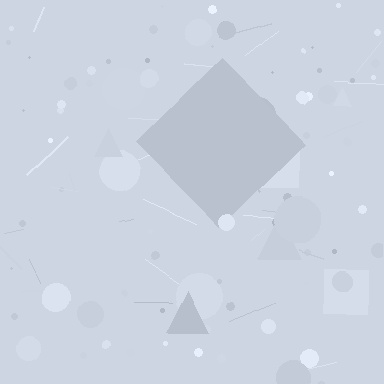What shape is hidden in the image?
A diamond is hidden in the image.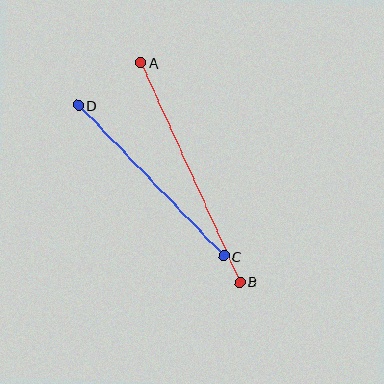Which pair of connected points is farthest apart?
Points A and B are farthest apart.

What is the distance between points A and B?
The distance is approximately 241 pixels.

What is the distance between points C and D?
The distance is approximately 209 pixels.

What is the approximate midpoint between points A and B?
The midpoint is at approximately (190, 172) pixels.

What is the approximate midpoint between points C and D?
The midpoint is at approximately (151, 181) pixels.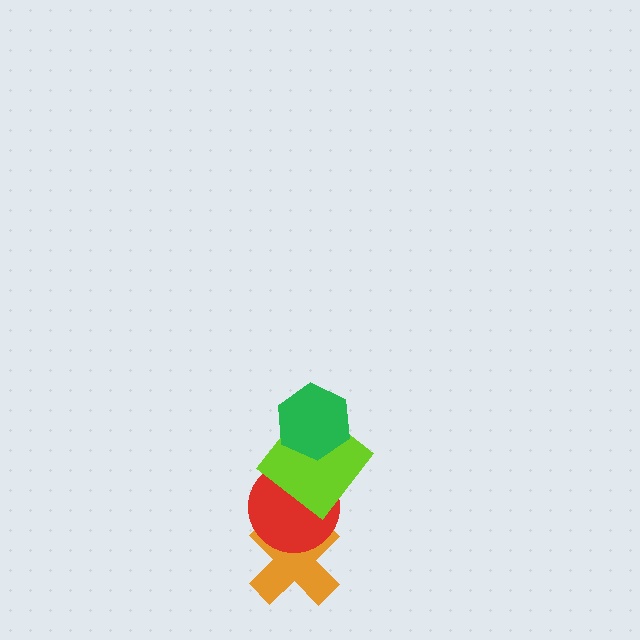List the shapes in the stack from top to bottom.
From top to bottom: the green hexagon, the lime diamond, the red circle, the orange cross.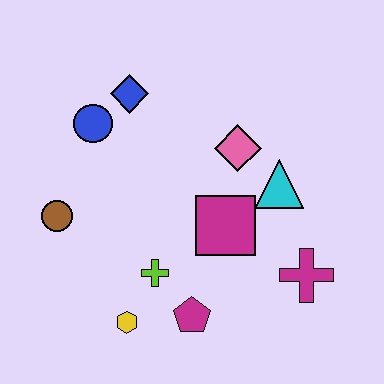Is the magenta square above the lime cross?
Yes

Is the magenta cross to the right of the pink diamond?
Yes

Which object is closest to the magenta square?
The cyan triangle is closest to the magenta square.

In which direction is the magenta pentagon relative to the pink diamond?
The magenta pentagon is below the pink diamond.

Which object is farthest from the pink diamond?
The yellow hexagon is farthest from the pink diamond.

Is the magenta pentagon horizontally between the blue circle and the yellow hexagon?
No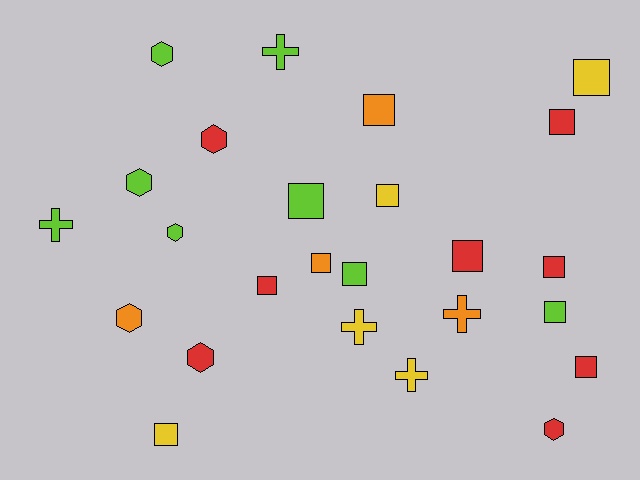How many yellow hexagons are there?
There are no yellow hexagons.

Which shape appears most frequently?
Square, with 13 objects.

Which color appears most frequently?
Lime, with 8 objects.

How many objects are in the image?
There are 25 objects.